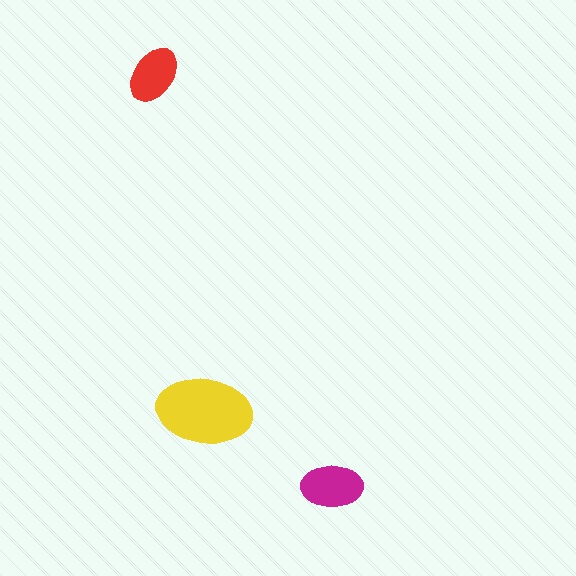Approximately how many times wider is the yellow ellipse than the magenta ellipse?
About 1.5 times wider.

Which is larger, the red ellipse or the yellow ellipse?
The yellow one.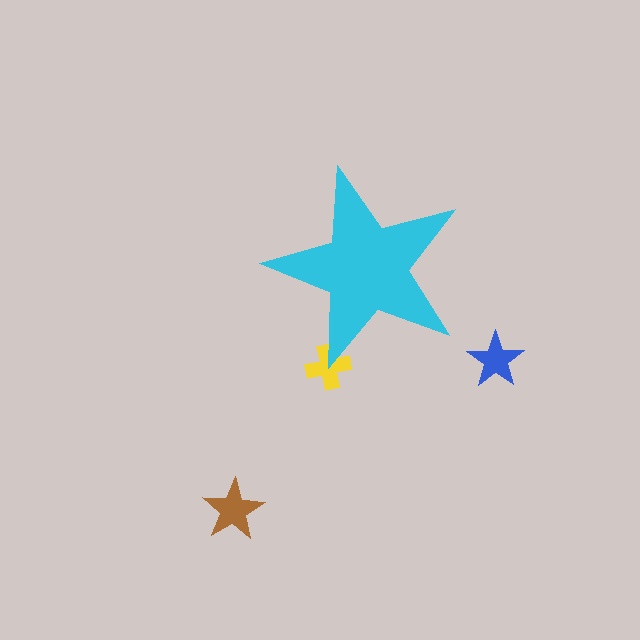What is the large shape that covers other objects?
A cyan star.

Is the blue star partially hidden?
No, the blue star is fully visible.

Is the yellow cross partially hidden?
Yes, the yellow cross is partially hidden behind the cyan star.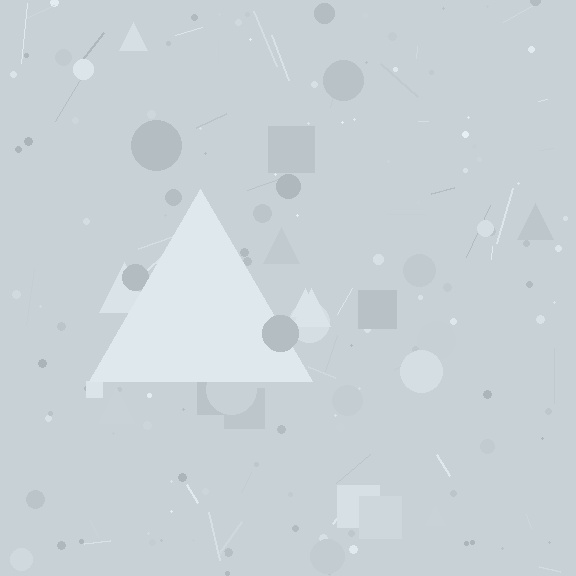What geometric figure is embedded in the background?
A triangle is embedded in the background.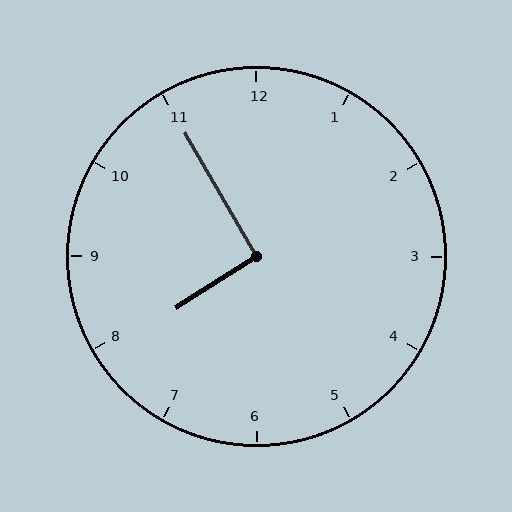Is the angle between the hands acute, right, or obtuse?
It is right.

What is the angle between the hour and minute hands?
Approximately 92 degrees.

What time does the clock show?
7:55.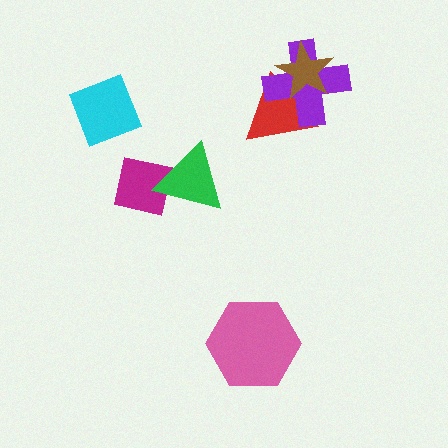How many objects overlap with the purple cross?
2 objects overlap with the purple cross.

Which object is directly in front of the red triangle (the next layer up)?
The purple cross is directly in front of the red triangle.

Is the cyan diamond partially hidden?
No, no other shape covers it.